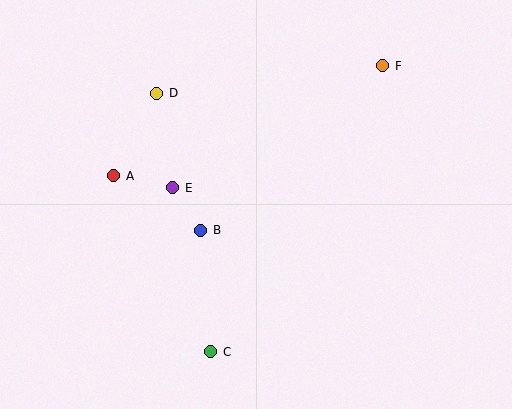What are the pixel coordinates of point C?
Point C is at (211, 352).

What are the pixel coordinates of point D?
Point D is at (157, 93).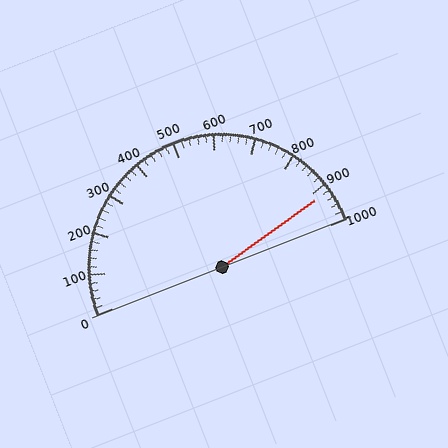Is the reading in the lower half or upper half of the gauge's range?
The reading is in the upper half of the range (0 to 1000).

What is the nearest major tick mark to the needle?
The nearest major tick mark is 900.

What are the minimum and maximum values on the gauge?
The gauge ranges from 0 to 1000.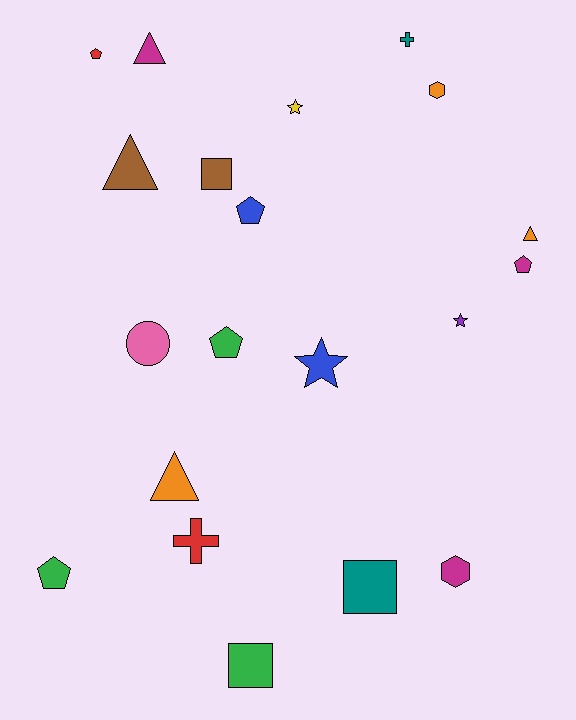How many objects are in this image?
There are 20 objects.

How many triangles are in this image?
There are 4 triangles.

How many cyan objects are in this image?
There are no cyan objects.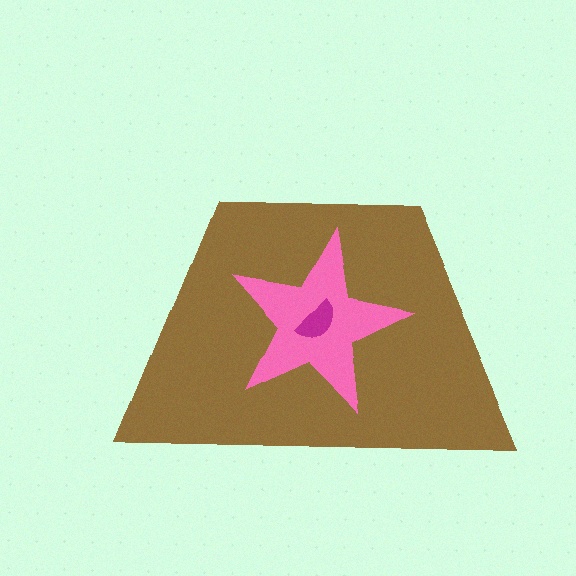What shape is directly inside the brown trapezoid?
The pink star.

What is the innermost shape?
The magenta semicircle.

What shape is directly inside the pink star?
The magenta semicircle.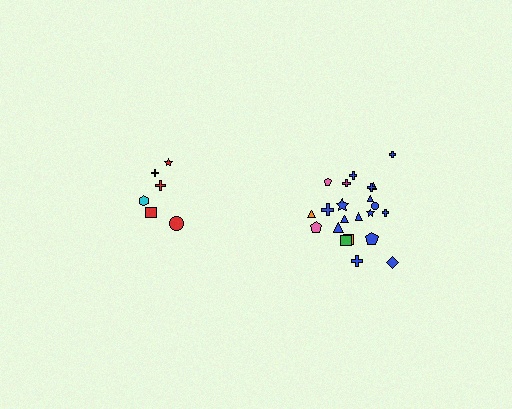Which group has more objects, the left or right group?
The right group.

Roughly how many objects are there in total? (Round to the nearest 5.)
Roughly 30 objects in total.